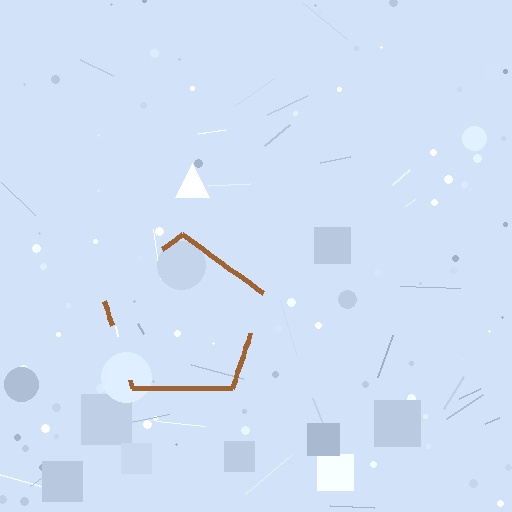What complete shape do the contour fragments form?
The contour fragments form a pentagon.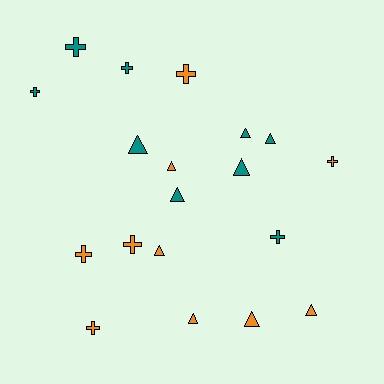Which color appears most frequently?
Orange, with 10 objects.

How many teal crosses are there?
There are 4 teal crosses.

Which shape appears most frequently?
Triangle, with 10 objects.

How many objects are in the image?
There are 19 objects.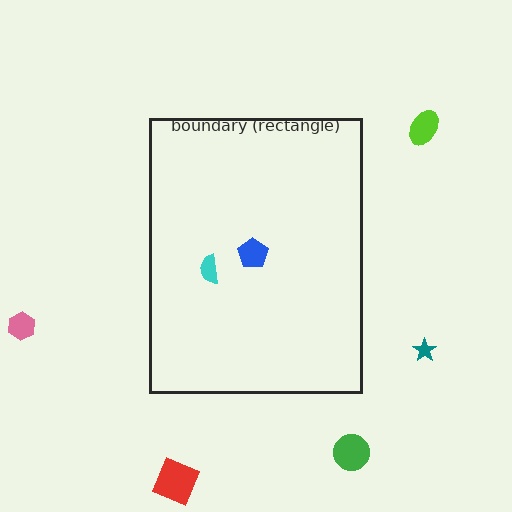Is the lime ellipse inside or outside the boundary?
Outside.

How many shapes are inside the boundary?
2 inside, 5 outside.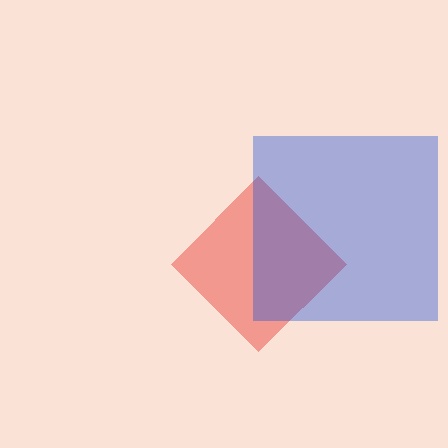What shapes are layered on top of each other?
The layered shapes are: a red diamond, a blue square.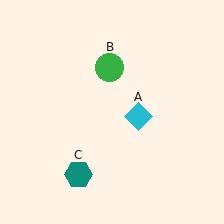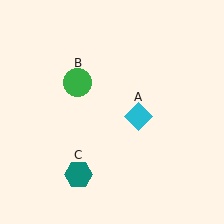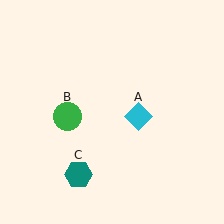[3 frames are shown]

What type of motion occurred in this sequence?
The green circle (object B) rotated counterclockwise around the center of the scene.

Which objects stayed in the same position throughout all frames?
Cyan diamond (object A) and teal hexagon (object C) remained stationary.